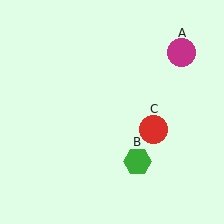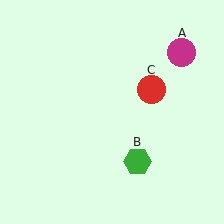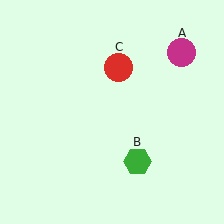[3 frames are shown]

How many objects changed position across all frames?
1 object changed position: red circle (object C).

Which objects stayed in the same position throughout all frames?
Magenta circle (object A) and green hexagon (object B) remained stationary.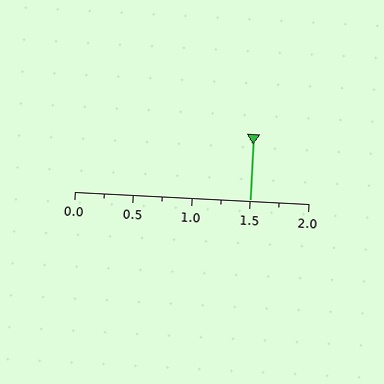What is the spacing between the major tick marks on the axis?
The major ticks are spaced 0.5 apart.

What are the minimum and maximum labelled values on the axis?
The axis runs from 0.0 to 2.0.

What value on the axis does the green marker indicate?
The marker indicates approximately 1.5.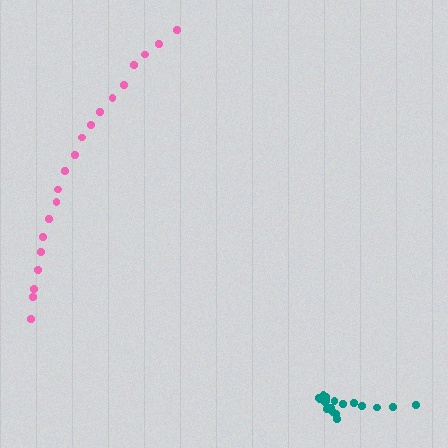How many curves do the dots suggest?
There are 2 distinct paths.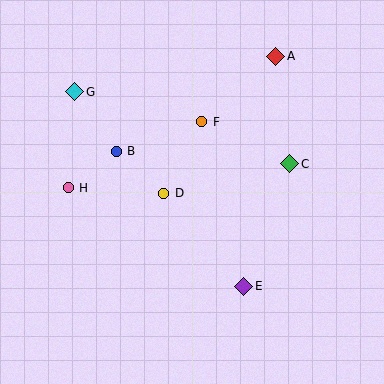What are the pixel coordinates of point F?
Point F is at (202, 122).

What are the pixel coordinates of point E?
Point E is at (244, 286).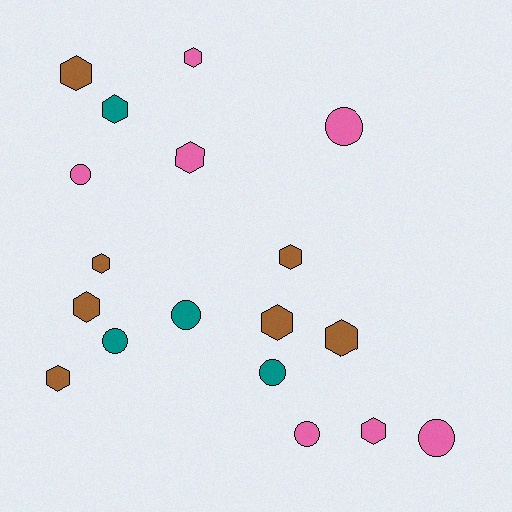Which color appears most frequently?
Brown, with 7 objects.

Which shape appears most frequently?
Hexagon, with 11 objects.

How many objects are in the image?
There are 18 objects.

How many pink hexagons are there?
There are 3 pink hexagons.